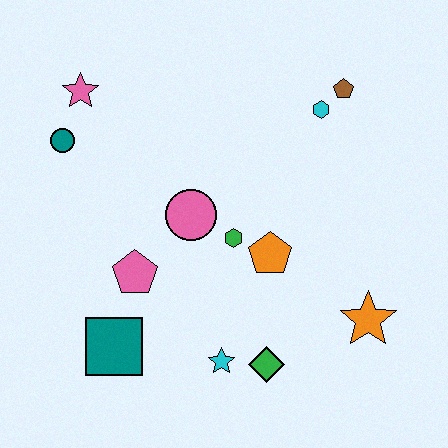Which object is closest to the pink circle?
The green hexagon is closest to the pink circle.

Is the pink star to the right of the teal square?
No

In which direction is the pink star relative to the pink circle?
The pink star is above the pink circle.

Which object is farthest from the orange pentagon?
The pink star is farthest from the orange pentagon.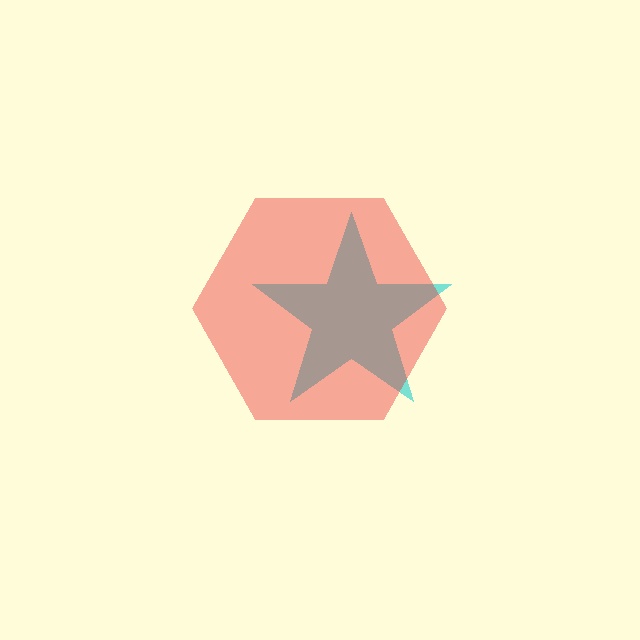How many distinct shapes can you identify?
There are 2 distinct shapes: a cyan star, a red hexagon.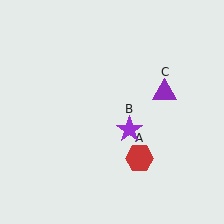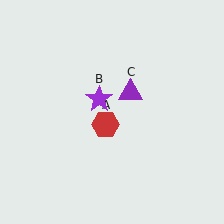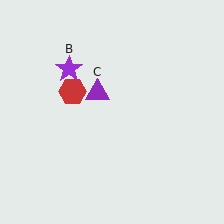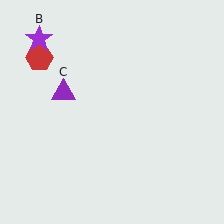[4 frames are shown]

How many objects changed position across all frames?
3 objects changed position: red hexagon (object A), purple star (object B), purple triangle (object C).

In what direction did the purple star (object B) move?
The purple star (object B) moved up and to the left.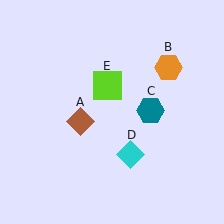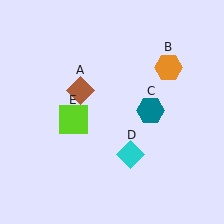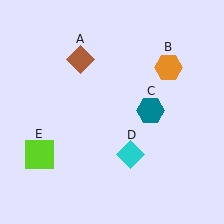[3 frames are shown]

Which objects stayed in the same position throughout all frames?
Orange hexagon (object B) and teal hexagon (object C) and cyan diamond (object D) remained stationary.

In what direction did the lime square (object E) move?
The lime square (object E) moved down and to the left.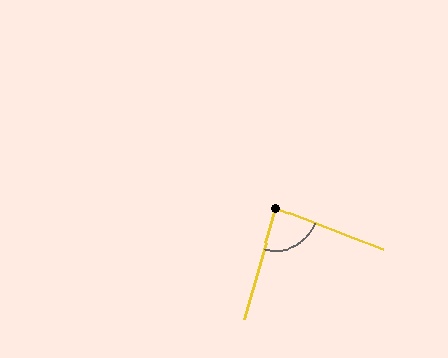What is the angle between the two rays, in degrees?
Approximately 85 degrees.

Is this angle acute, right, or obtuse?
It is acute.